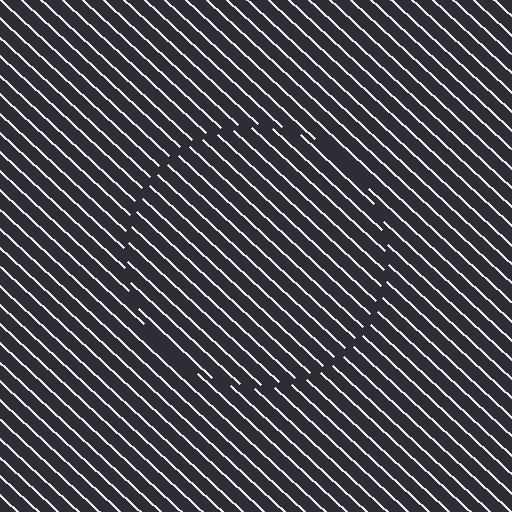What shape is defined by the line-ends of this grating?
An illusory circle. The interior of the shape contains the same grating, shifted by half a period — the contour is defined by the phase discontinuity where line-ends from the inner and outer gratings abut.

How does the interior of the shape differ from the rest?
The interior of the shape contains the same grating, shifted by half a period — the contour is defined by the phase discontinuity where line-ends from the inner and outer gratings abut.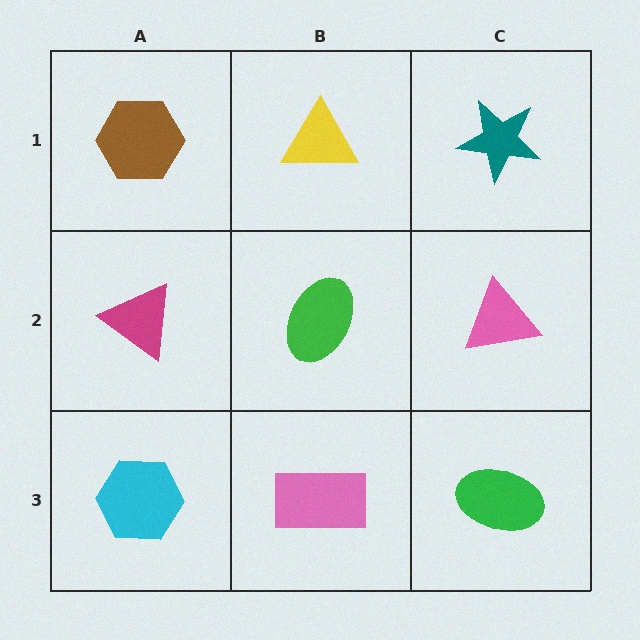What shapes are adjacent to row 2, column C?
A teal star (row 1, column C), a green ellipse (row 3, column C), a green ellipse (row 2, column B).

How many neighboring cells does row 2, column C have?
3.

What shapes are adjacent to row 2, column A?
A brown hexagon (row 1, column A), a cyan hexagon (row 3, column A), a green ellipse (row 2, column B).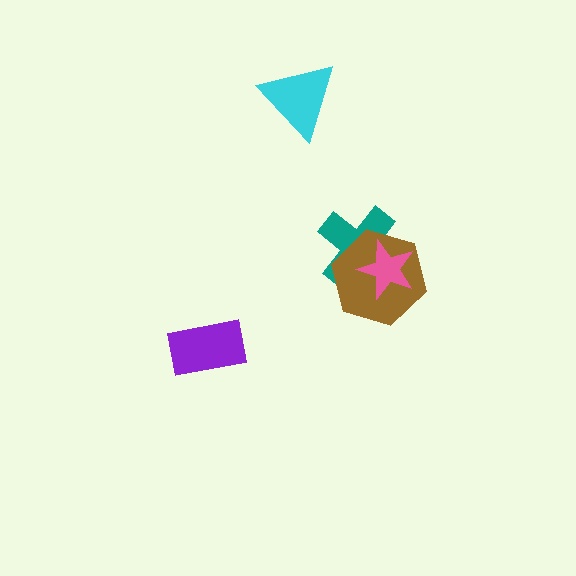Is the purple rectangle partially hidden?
No, no other shape covers it.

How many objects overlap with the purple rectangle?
0 objects overlap with the purple rectangle.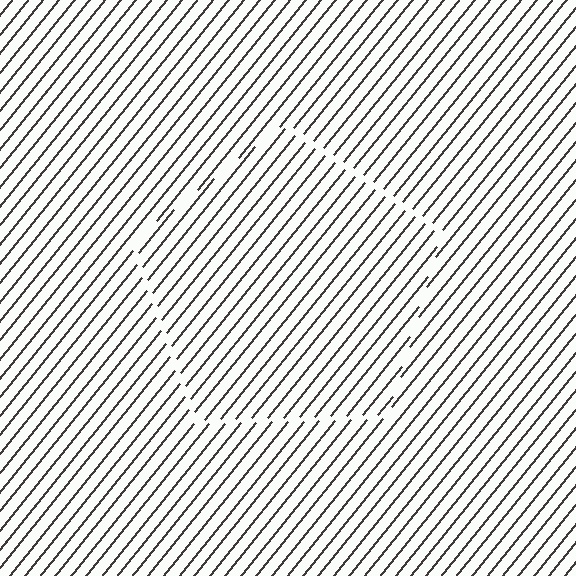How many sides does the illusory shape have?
5 sides — the line-ends trace a pentagon.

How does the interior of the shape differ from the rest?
The interior of the shape contains the same grating, shifted by half a period — the contour is defined by the phase discontinuity where line-ends from the inner and outer gratings abut.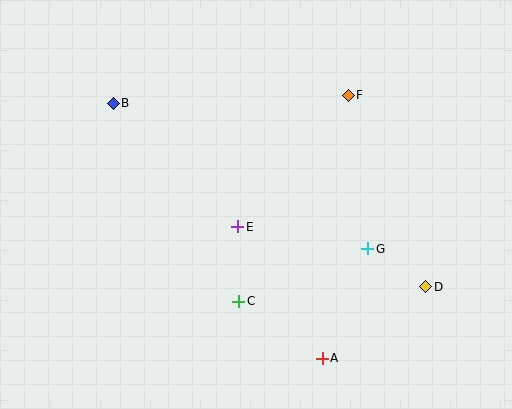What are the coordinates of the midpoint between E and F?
The midpoint between E and F is at (293, 161).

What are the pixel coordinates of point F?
Point F is at (348, 95).